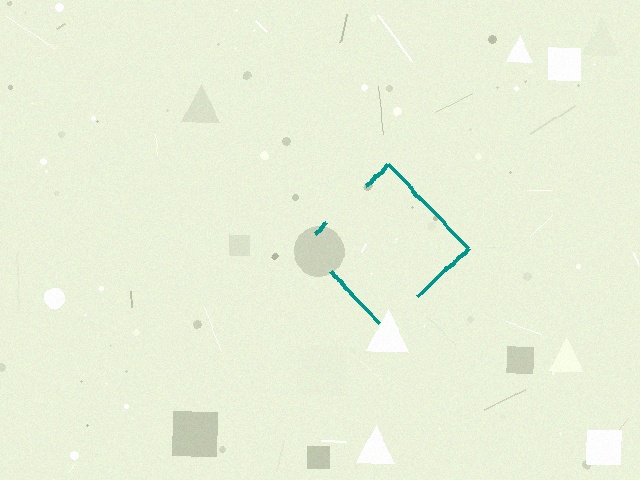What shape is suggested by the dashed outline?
The dashed outline suggests a diamond.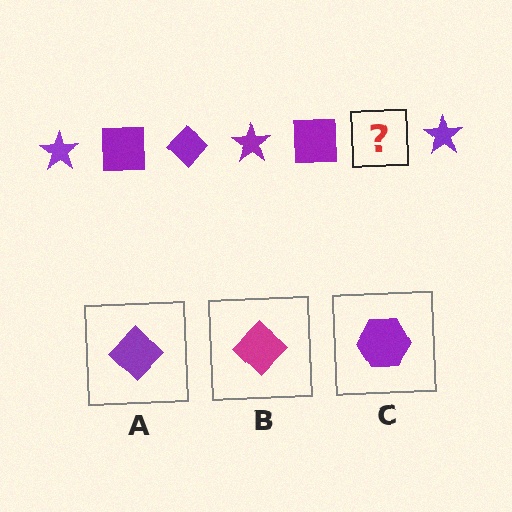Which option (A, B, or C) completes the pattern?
A.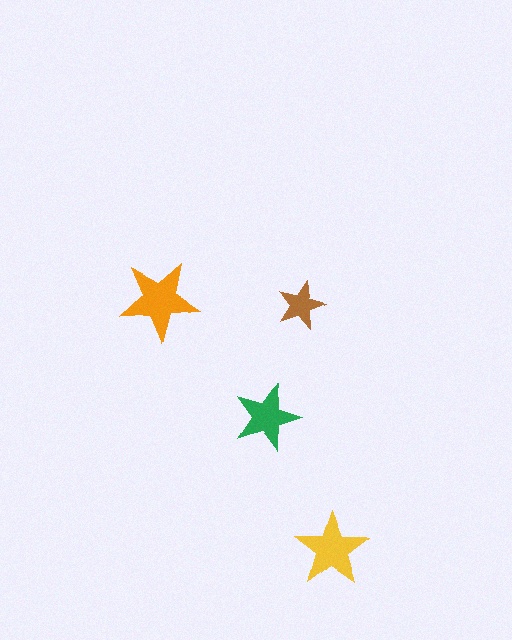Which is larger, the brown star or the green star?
The green one.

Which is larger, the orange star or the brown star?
The orange one.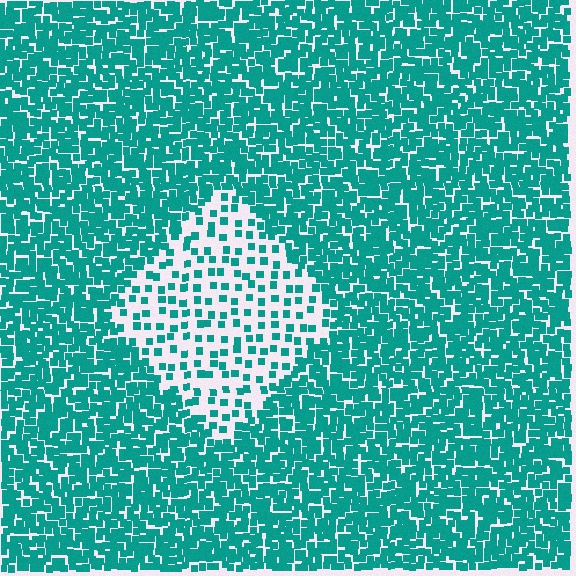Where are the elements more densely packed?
The elements are more densely packed outside the diamond boundary.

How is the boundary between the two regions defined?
The boundary is defined by a change in element density (approximately 3.1x ratio). All elements are the same color, size, and shape.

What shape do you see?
I see a diamond.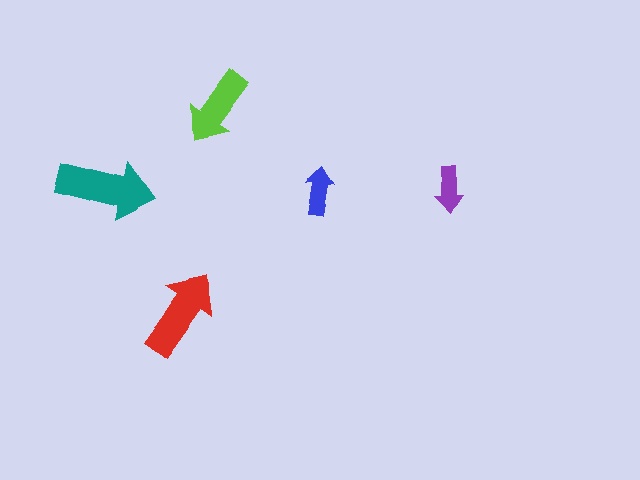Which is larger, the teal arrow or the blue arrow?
The teal one.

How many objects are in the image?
There are 5 objects in the image.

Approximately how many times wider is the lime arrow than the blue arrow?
About 1.5 times wider.